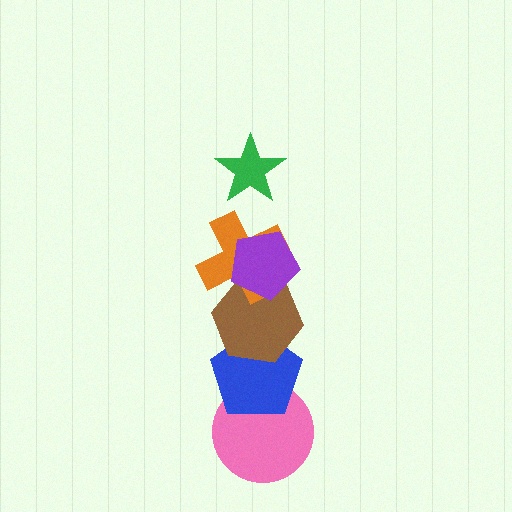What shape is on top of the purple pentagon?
The green star is on top of the purple pentagon.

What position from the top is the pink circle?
The pink circle is 6th from the top.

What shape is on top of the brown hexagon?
The orange cross is on top of the brown hexagon.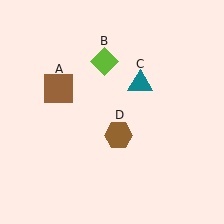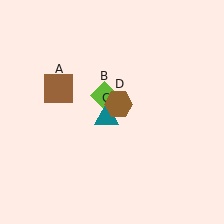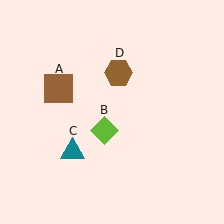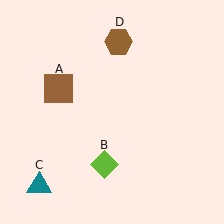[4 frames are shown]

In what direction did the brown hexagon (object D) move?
The brown hexagon (object D) moved up.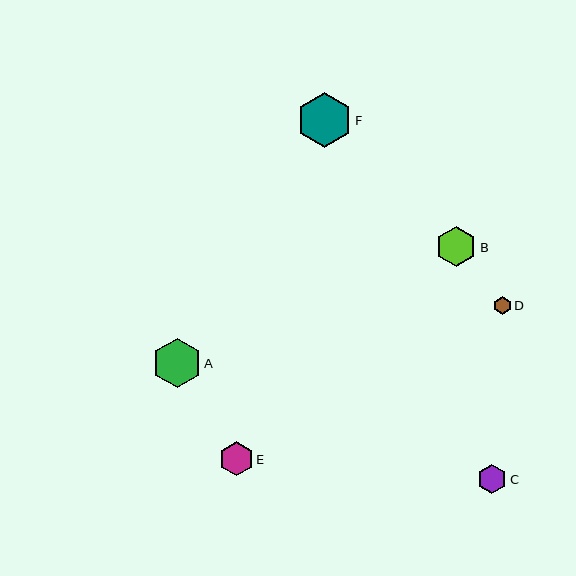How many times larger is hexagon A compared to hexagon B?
Hexagon A is approximately 1.2 times the size of hexagon B.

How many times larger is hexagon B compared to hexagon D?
Hexagon B is approximately 2.3 times the size of hexagon D.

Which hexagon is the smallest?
Hexagon D is the smallest with a size of approximately 18 pixels.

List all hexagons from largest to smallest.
From largest to smallest: F, A, B, E, C, D.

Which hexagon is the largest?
Hexagon F is the largest with a size of approximately 56 pixels.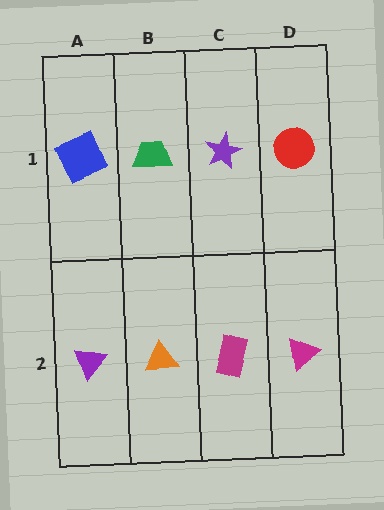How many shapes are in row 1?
4 shapes.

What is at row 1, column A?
A blue square.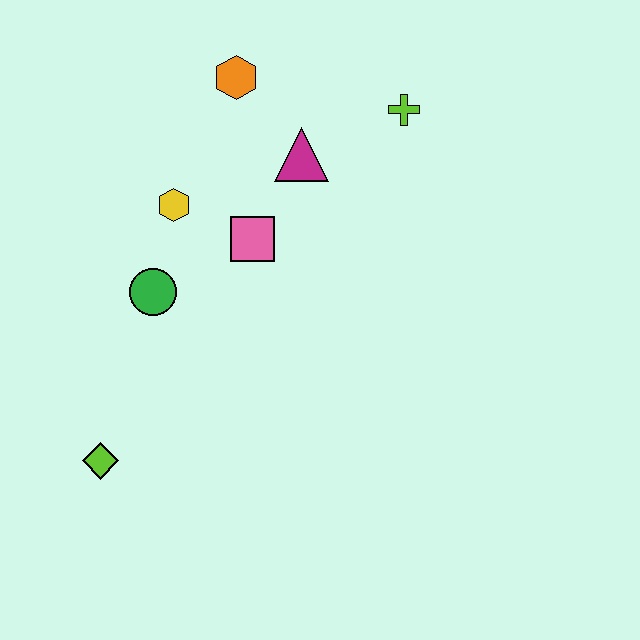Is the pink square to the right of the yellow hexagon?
Yes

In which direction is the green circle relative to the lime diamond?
The green circle is above the lime diamond.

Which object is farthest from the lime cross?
The lime diamond is farthest from the lime cross.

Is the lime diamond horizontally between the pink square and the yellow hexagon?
No